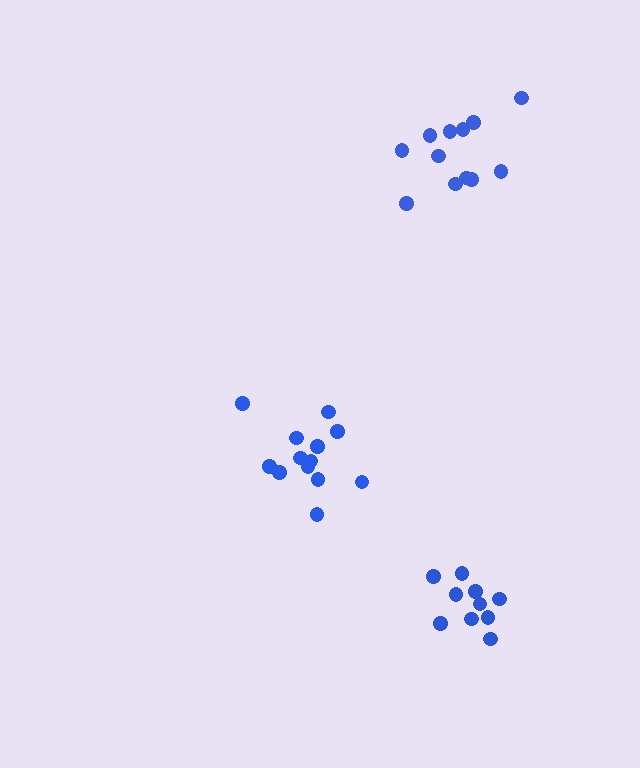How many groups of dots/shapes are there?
There are 3 groups.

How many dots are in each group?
Group 1: 12 dots, Group 2: 10 dots, Group 3: 13 dots (35 total).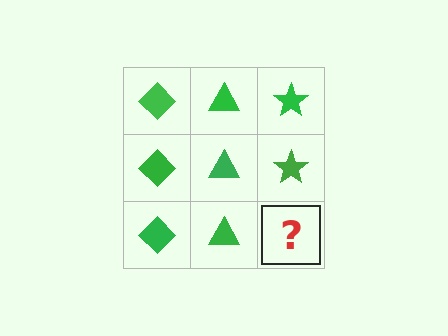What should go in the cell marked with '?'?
The missing cell should contain a green star.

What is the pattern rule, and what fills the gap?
The rule is that each column has a consistent shape. The gap should be filled with a green star.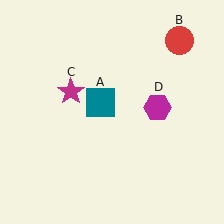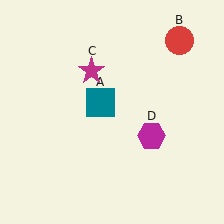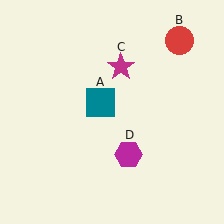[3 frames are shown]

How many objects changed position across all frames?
2 objects changed position: magenta star (object C), magenta hexagon (object D).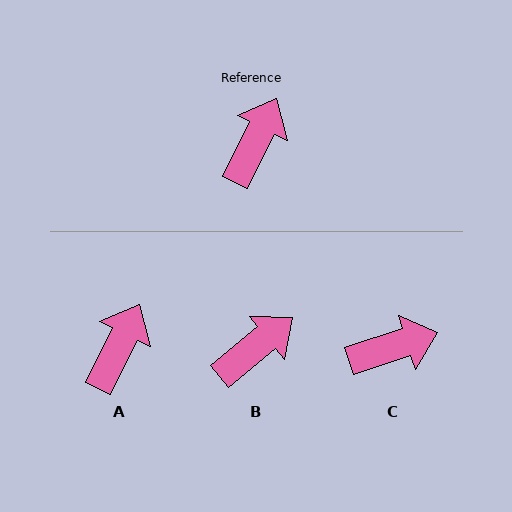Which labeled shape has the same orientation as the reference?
A.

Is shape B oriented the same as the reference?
No, it is off by about 24 degrees.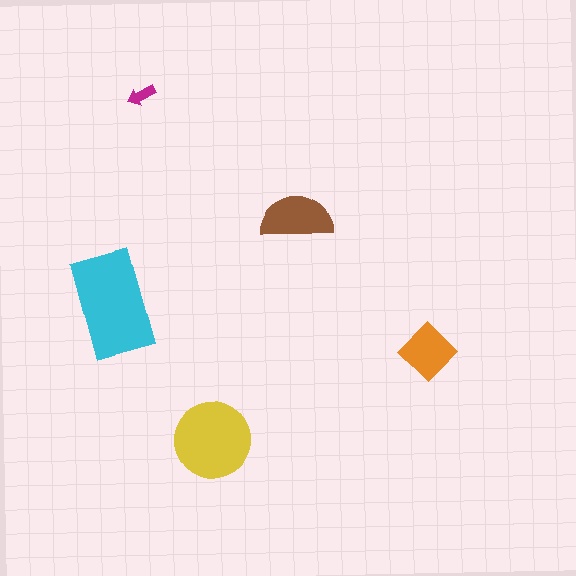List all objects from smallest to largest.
The magenta arrow, the orange diamond, the brown semicircle, the yellow circle, the cyan rectangle.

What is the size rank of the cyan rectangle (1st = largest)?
1st.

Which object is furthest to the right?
The orange diamond is rightmost.